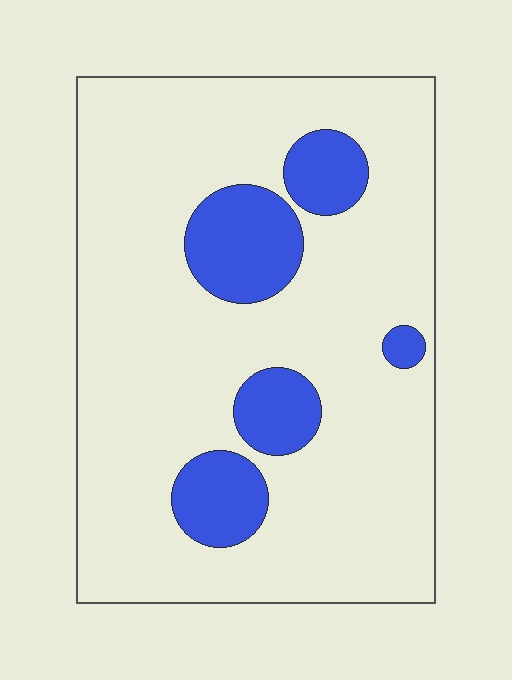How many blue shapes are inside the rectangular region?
5.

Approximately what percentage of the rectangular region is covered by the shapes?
Approximately 15%.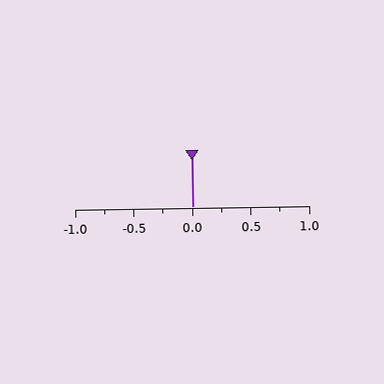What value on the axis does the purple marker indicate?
The marker indicates approximately 0.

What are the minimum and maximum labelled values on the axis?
The axis runs from -1.0 to 1.0.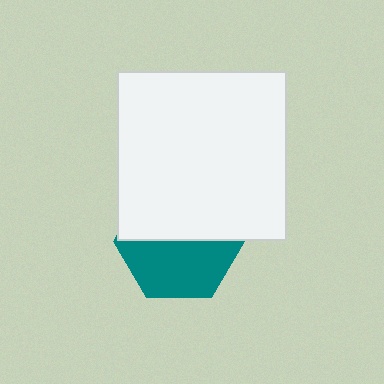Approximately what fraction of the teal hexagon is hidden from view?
Roughly 51% of the teal hexagon is hidden behind the white square.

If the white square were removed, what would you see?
You would see the complete teal hexagon.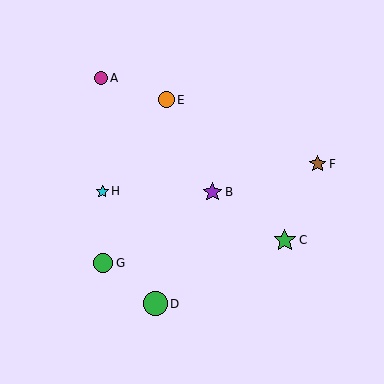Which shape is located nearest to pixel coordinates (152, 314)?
The green circle (labeled D) at (155, 304) is nearest to that location.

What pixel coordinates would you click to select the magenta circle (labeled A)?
Click at (101, 78) to select the magenta circle A.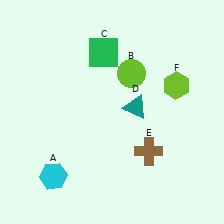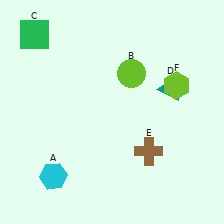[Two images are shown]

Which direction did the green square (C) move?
The green square (C) moved left.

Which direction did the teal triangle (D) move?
The teal triangle (D) moved right.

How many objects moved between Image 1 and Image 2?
2 objects moved between the two images.